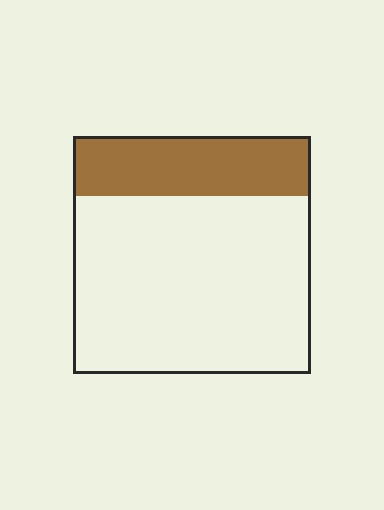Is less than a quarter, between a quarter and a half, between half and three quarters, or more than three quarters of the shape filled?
Between a quarter and a half.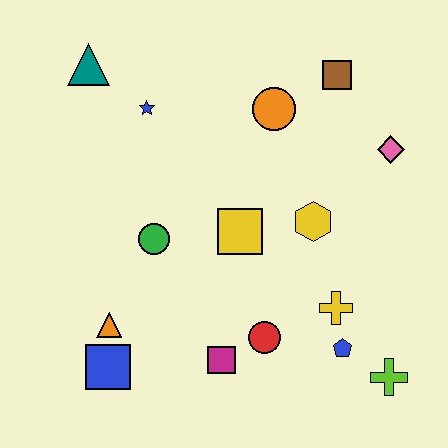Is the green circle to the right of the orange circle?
No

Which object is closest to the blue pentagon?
The yellow cross is closest to the blue pentagon.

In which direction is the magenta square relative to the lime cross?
The magenta square is to the left of the lime cross.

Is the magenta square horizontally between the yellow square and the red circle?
No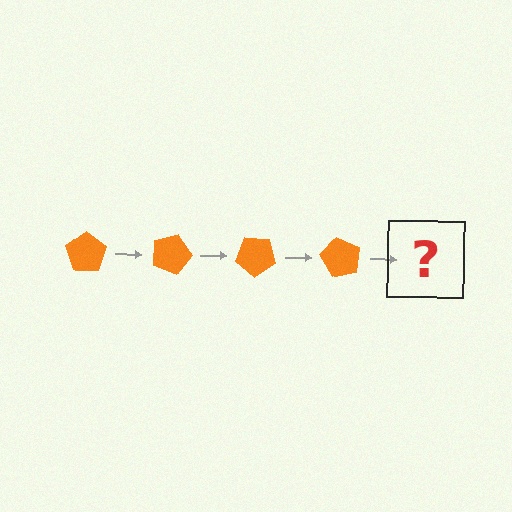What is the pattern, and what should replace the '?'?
The pattern is that the pentagon rotates 20 degrees each step. The '?' should be an orange pentagon rotated 80 degrees.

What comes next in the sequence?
The next element should be an orange pentagon rotated 80 degrees.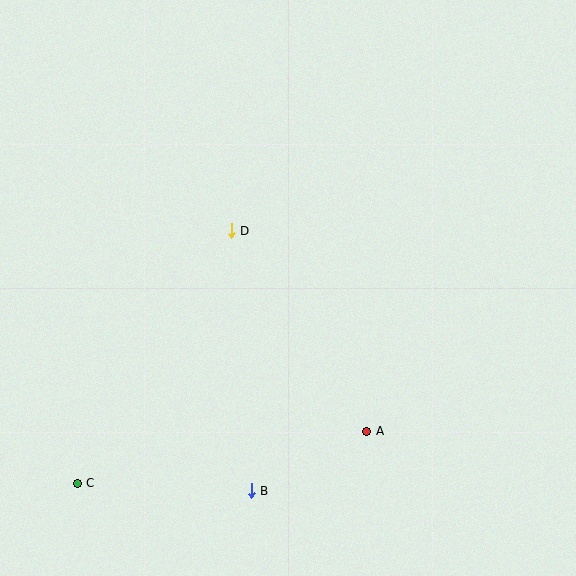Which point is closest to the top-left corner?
Point D is closest to the top-left corner.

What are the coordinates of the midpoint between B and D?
The midpoint between B and D is at (241, 361).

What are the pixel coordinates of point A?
Point A is at (367, 431).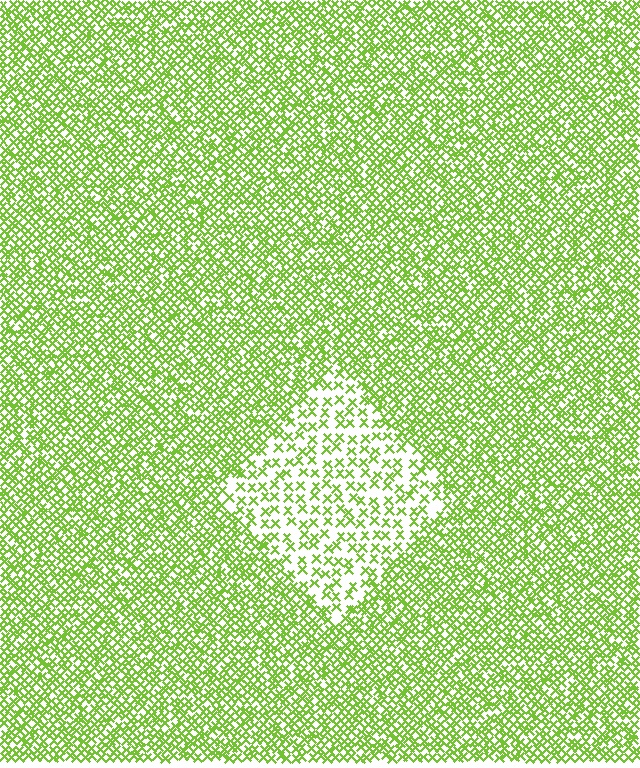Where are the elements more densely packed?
The elements are more densely packed outside the diamond boundary.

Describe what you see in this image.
The image contains small lime elements arranged at two different densities. A diamond-shaped region is visible where the elements are less densely packed than the surrounding area.